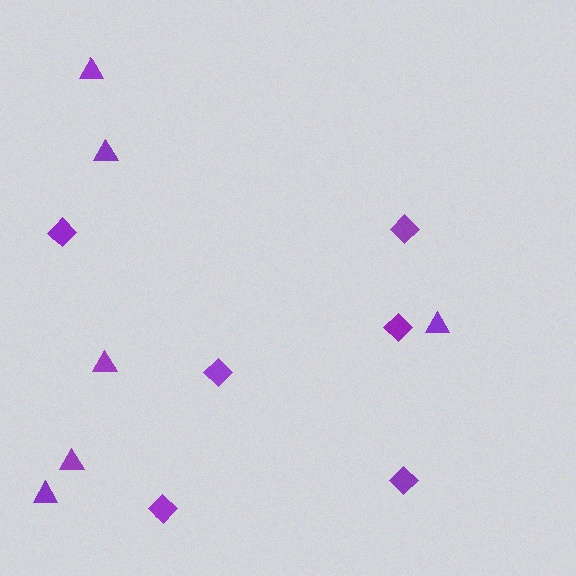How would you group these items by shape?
There are 2 groups: one group of triangles (6) and one group of diamonds (6).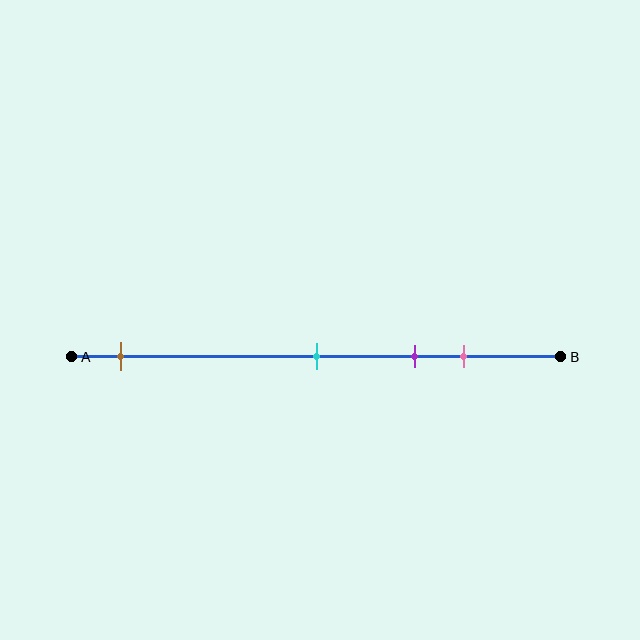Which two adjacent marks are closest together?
The purple and pink marks are the closest adjacent pair.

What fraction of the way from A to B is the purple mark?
The purple mark is approximately 70% (0.7) of the way from A to B.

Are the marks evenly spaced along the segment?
No, the marks are not evenly spaced.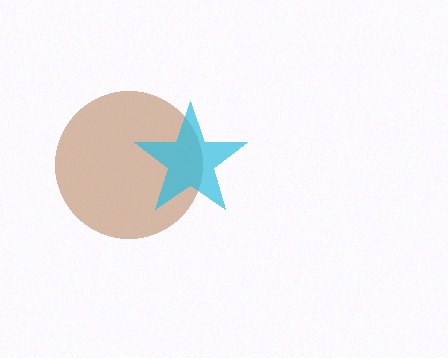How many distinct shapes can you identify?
There are 2 distinct shapes: a brown circle, a cyan star.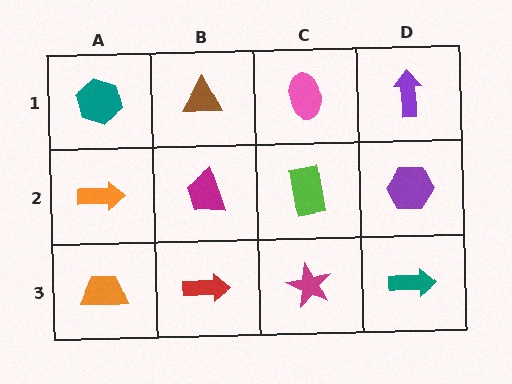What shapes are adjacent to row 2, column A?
A teal hexagon (row 1, column A), an orange trapezoid (row 3, column A), a magenta trapezoid (row 2, column B).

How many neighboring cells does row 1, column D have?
2.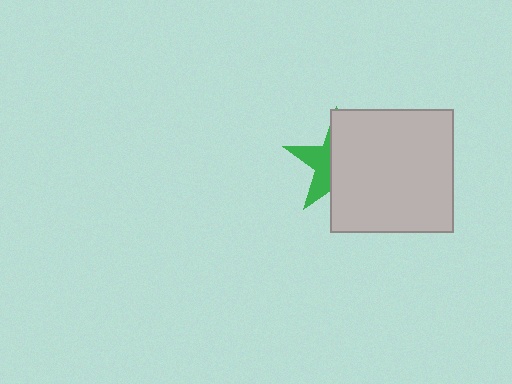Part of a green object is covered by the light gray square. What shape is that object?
It is a star.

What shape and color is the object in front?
The object in front is a light gray square.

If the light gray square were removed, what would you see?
You would see the complete green star.